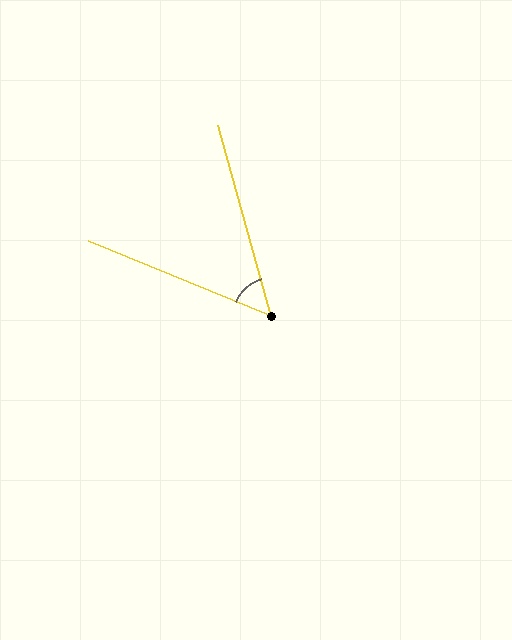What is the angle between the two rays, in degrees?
Approximately 52 degrees.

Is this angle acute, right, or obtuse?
It is acute.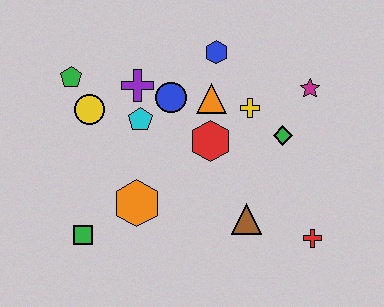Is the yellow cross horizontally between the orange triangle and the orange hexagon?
No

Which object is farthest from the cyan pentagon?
The red cross is farthest from the cyan pentagon.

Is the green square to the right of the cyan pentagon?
No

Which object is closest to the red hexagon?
The orange triangle is closest to the red hexagon.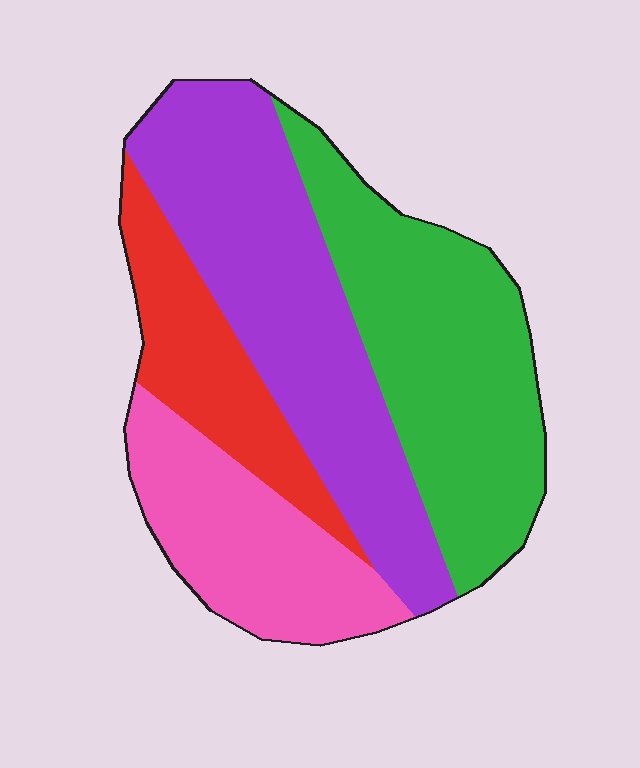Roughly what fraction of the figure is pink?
Pink takes up about one fifth (1/5) of the figure.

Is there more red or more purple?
Purple.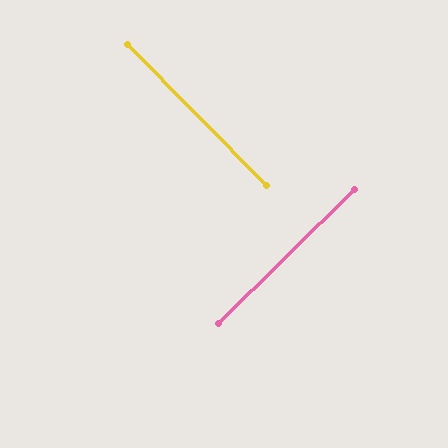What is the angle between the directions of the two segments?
Approximately 90 degrees.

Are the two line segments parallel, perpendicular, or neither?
Perpendicular — they meet at approximately 90°.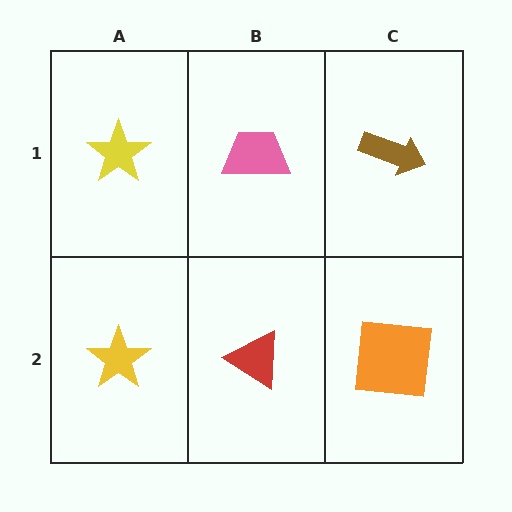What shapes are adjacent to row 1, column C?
An orange square (row 2, column C), a pink trapezoid (row 1, column B).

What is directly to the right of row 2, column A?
A red triangle.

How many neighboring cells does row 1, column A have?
2.